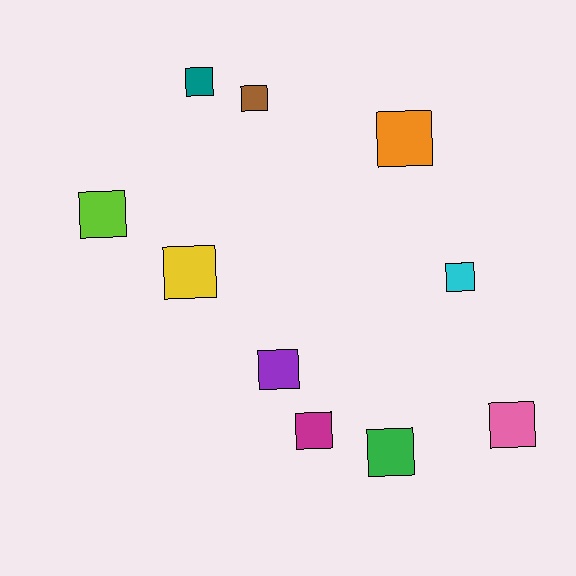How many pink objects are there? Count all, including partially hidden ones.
There is 1 pink object.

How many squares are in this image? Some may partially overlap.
There are 10 squares.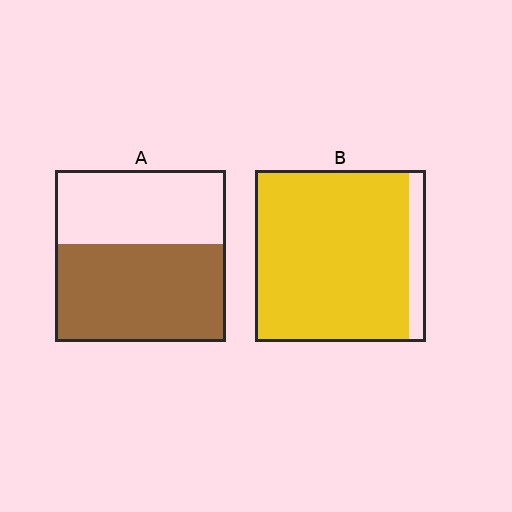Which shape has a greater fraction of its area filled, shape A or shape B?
Shape B.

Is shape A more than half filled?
Yes.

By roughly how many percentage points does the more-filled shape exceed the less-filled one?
By roughly 35 percentage points (B over A).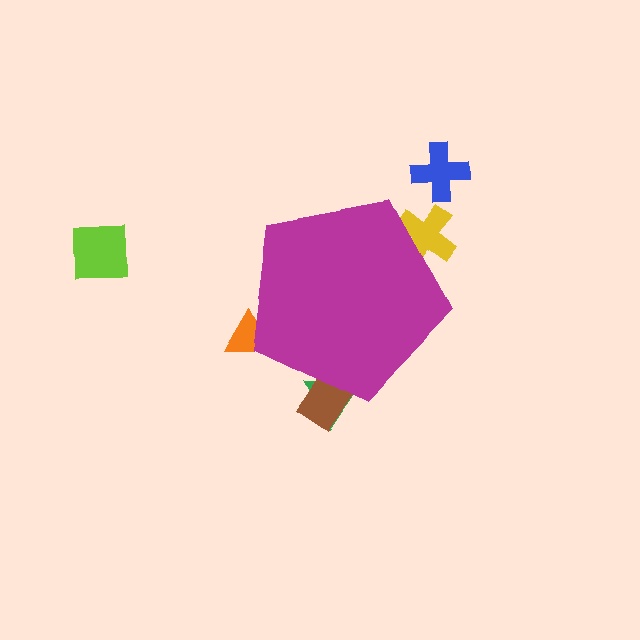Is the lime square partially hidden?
No, the lime square is fully visible.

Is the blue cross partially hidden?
No, the blue cross is fully visible.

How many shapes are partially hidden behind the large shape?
4 shapes are partially hidden.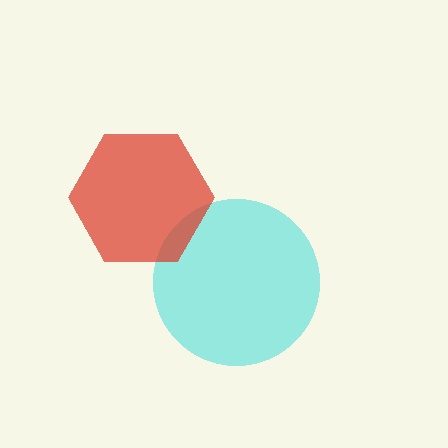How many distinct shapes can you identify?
There are 2 distinct shapes: a cyan circle, a red hexagon.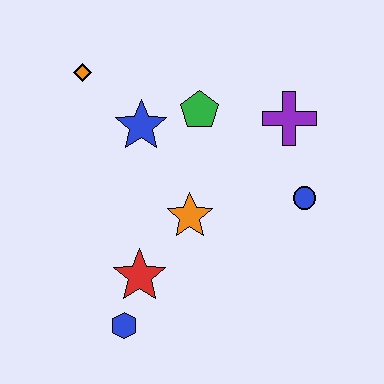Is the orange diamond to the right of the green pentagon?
No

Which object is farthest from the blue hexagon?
The purple cross is farthest from the blue hexagon.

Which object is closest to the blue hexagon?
The red star is closest to the blue hexagon.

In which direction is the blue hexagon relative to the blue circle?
The blue hexagon is to the left of the blue circle.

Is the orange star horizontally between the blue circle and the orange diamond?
Yes